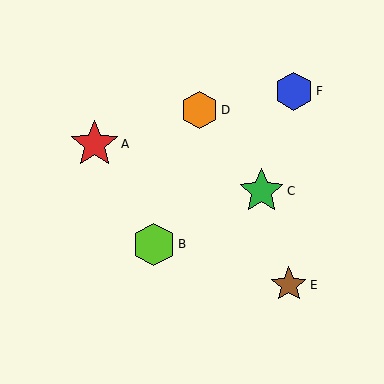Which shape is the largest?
The red star (labeled A) is the largest.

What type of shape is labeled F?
Shape F is a blue hexagon.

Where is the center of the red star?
The center of the red star is at (94, 144).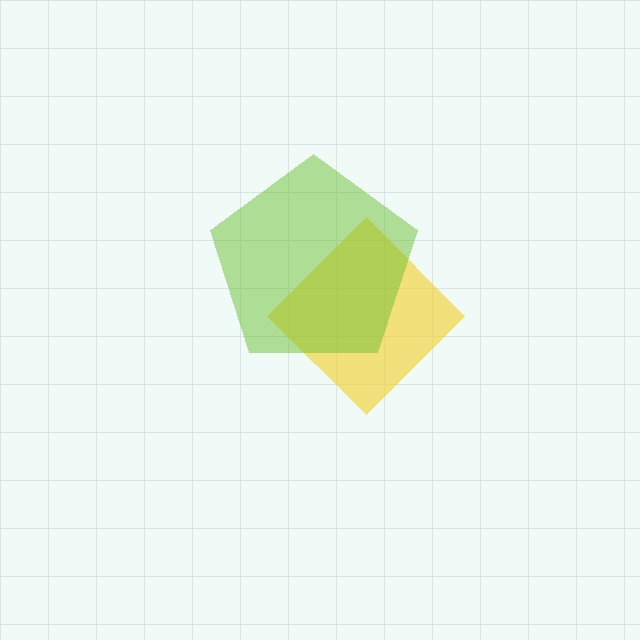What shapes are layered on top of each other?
The layered shapes are: a yellow diamond, a lime pentagon.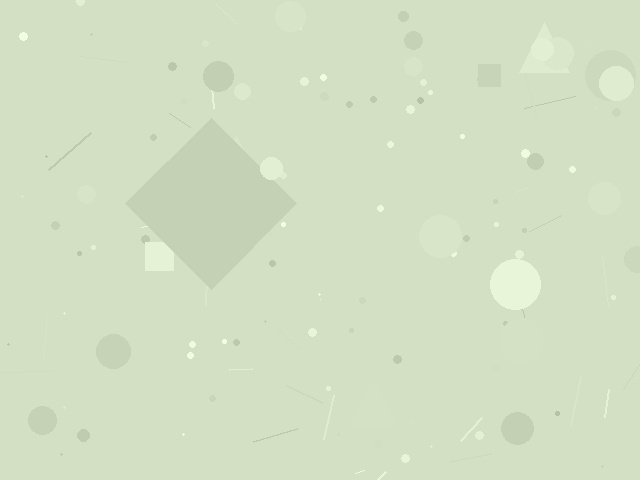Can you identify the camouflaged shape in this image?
The camouflaged shape is a diamond.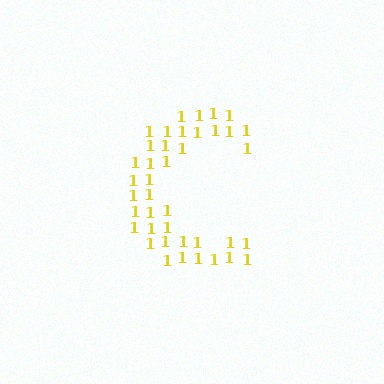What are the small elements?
The small elements are digit 1's.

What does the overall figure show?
The overall figure shows the letter C.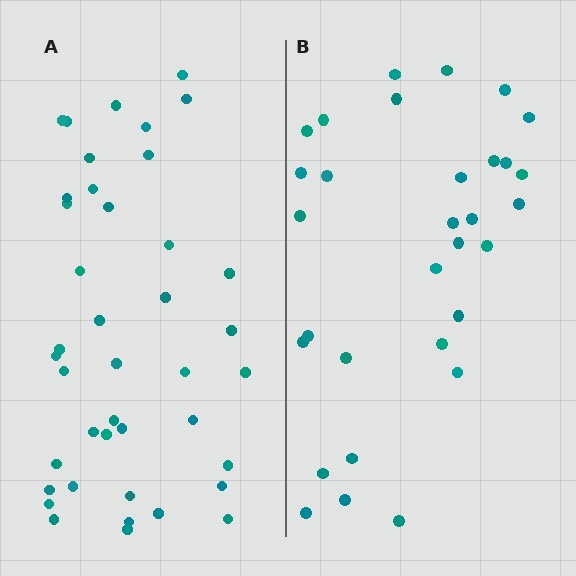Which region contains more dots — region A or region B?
Region A (the left region) has more dots.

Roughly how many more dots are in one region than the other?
Region A has roughly 10 or so more dots than region B.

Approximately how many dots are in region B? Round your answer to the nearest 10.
About 30 dots. (The exact count is 31, which rounds to 30.)